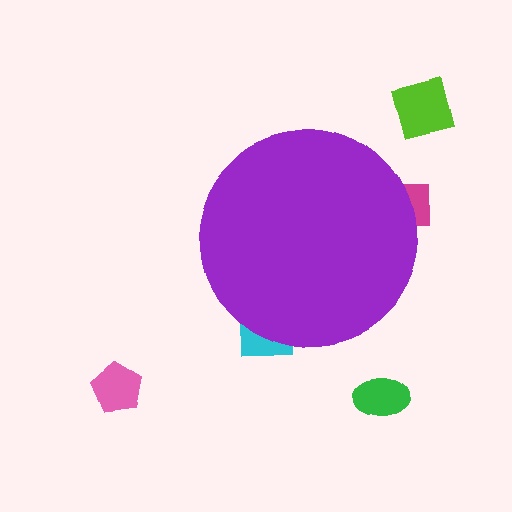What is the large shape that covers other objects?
A purple circle.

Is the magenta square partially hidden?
Yes, the magenta square is partially hidden behind the purple circle.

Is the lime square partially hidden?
No, the lime square is fully visible.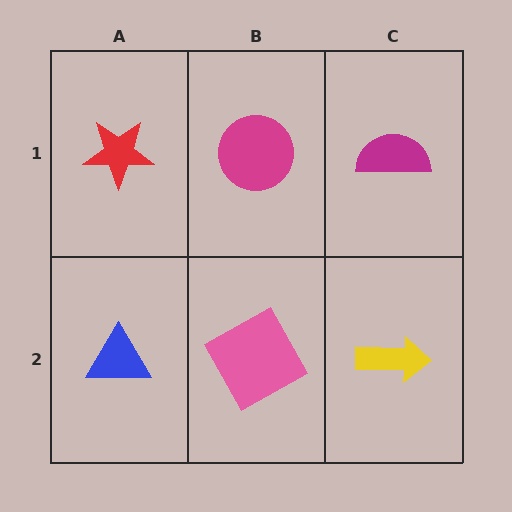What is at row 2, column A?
A blue triangle.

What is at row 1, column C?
A magenta semicircle.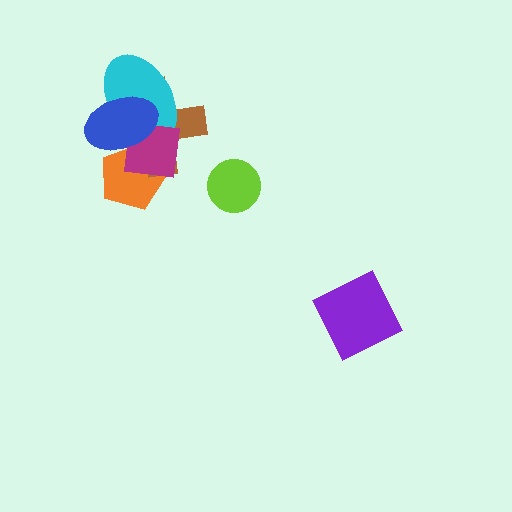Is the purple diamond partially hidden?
No, no other shape covers it.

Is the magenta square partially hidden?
Yes, it is partially covered by another shape.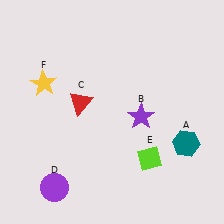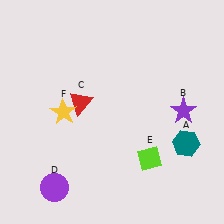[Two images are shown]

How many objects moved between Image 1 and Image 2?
2 objects moved between the two images.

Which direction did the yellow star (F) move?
The yellow star (F) moved down.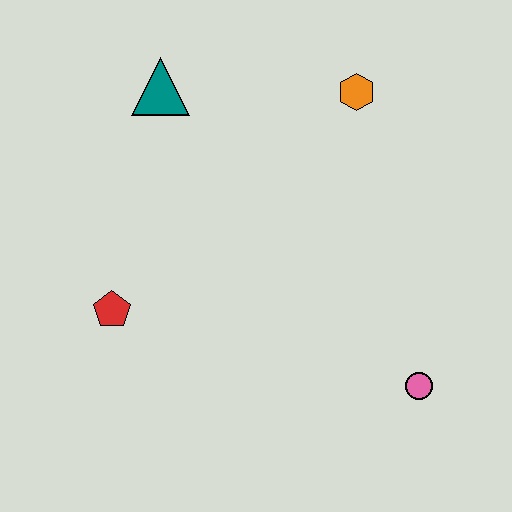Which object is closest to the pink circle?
The orange hexagon is closest to the pink circle.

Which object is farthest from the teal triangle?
The pink circle is farthest from the teal triangle.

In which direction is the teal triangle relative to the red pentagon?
The teal triangle is above the red pentagon.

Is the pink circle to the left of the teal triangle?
No